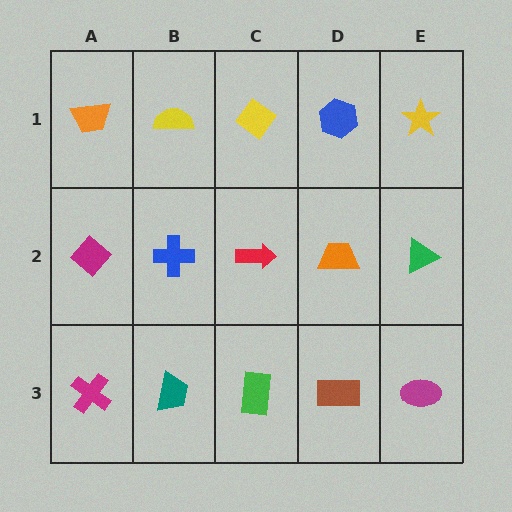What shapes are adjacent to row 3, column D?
An orange trapezoid (row 2, column D), a green rectangle (row 3, column C), a magenta ellipse (row 3, column E).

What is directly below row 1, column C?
A red arrow.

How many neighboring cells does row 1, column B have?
3.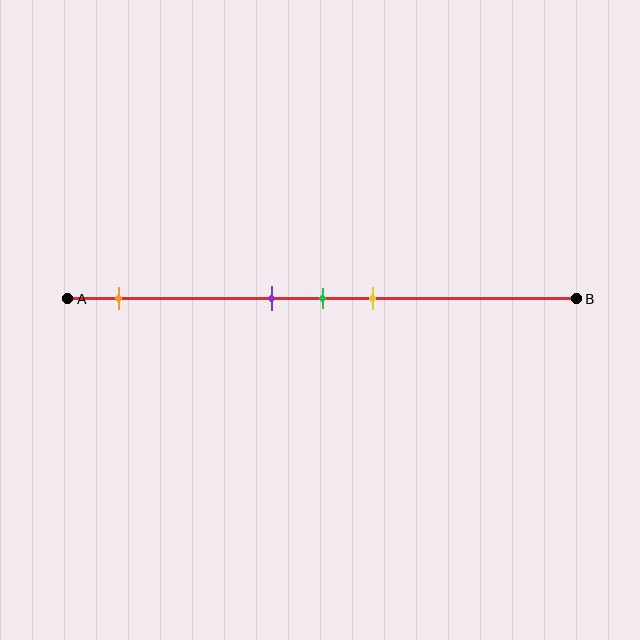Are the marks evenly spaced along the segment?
No, the marks are not evenly spaced.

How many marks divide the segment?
There are 4 marks dividing the segment.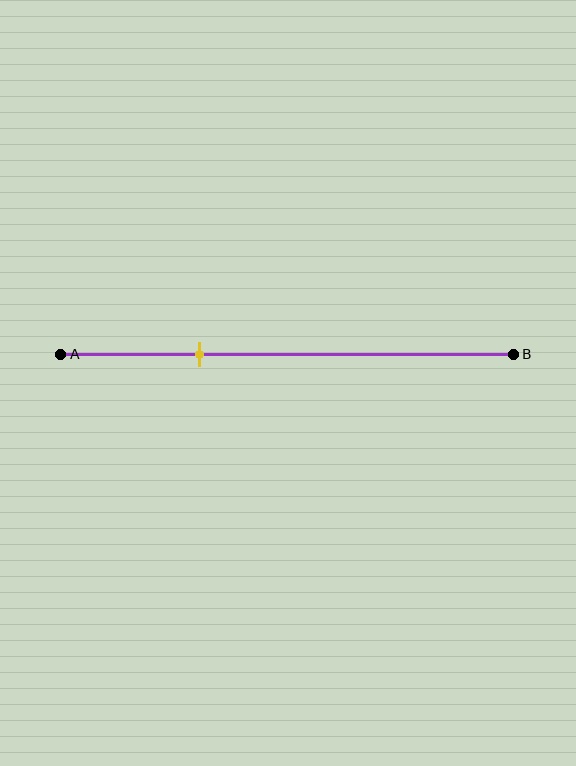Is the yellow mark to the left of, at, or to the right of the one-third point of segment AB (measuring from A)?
The yellow mark is approximately at the one-third point of segment AB.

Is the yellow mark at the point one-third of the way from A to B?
Yes, the mark is approximately at the one-third point.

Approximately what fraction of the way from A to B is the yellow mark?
The yellow mark is approximately 30% of the way from A to B.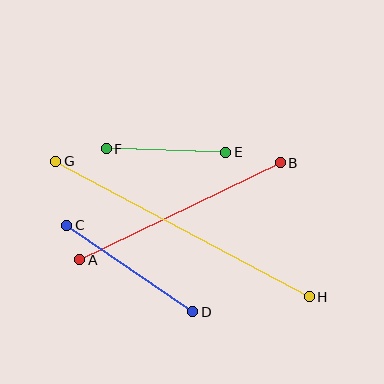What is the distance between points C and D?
The distance is approximately 153 pixels.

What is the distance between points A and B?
The distance is approximately 223 pixels.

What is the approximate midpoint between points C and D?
The midpoint is at approximately (130, 268) pixels.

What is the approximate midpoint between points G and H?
The midpoint is at approximately (182, 229) pixels.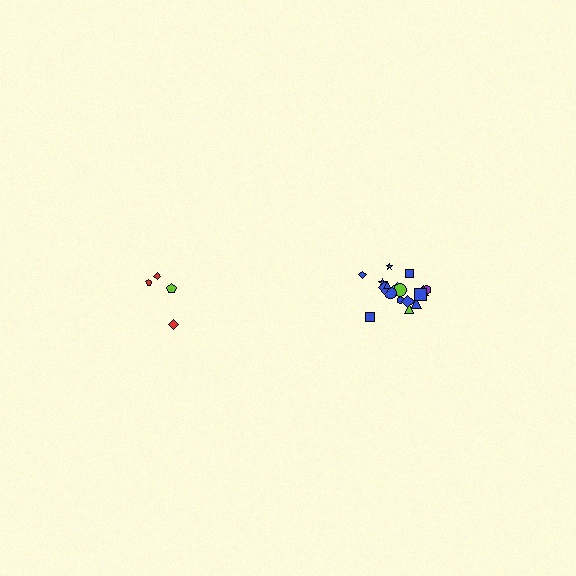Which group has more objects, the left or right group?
The right group.